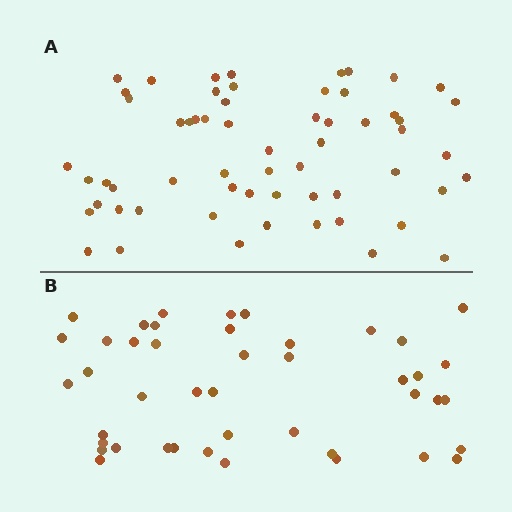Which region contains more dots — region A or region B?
Region A (the top region) has more dots.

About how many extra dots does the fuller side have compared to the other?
Region A has approximately 15 more dots than region B.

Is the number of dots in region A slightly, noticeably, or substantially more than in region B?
Region A has noticeably more, but not dramatically so. The ratio is roughly 1.4 to 1.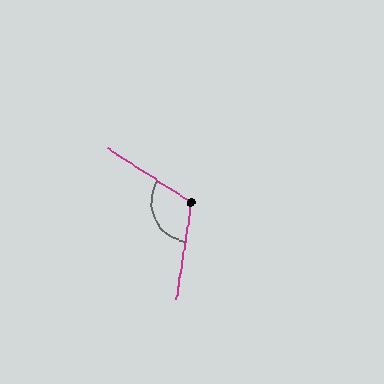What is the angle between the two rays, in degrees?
Approximately 114 degrees.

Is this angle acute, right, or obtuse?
It is obtuse.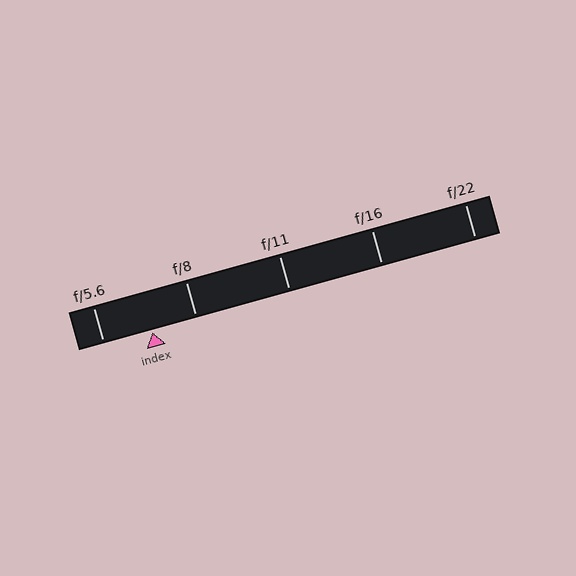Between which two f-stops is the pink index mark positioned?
The index mark is between f/5.6 and f/8.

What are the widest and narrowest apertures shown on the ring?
The widest aperture shown is f/5.6 and the narrowest is f/22.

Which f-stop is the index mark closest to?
The index mark is closest to f/8.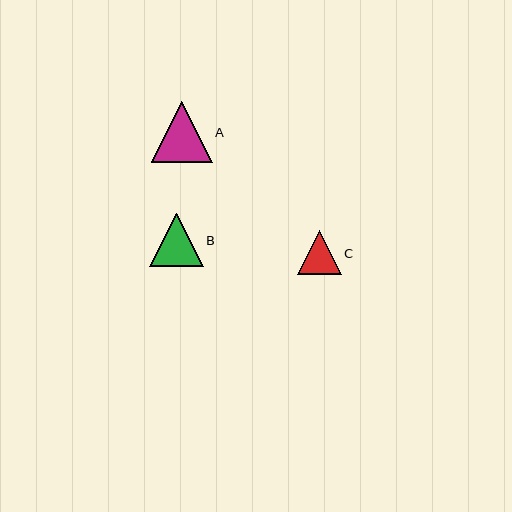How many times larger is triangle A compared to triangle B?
Triangle A is approximately 1.1 times the size of triangle B.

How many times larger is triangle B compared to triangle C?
Triangle B is approximately 1.2 times the size of triangle C.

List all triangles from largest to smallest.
From largest to smallest: A, B, C.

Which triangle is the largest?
Triangle A is the largest with a size of approximately 61 pixels.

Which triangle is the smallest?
Triangle C is the smallest with a size of approximately 44 pixels.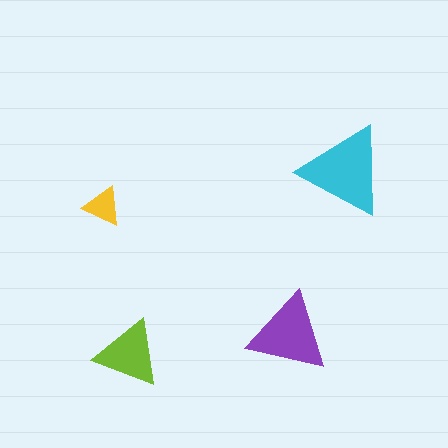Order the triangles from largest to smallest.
the cyan one, the purple one, the lime one, the yellow one.